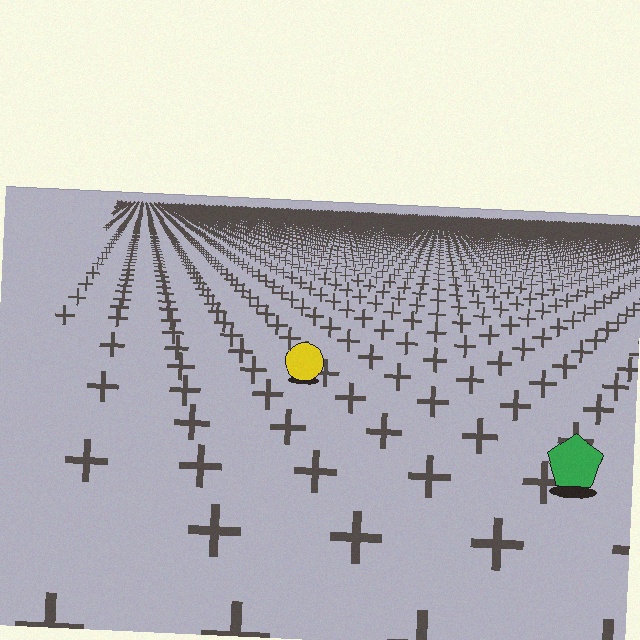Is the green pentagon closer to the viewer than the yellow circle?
Yes. The green pentagon is closer — you can tell from the texture gradient: the ground texture is coarser near it.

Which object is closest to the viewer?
The green pentagon is closest. The texture marks near it are larger and more spread out.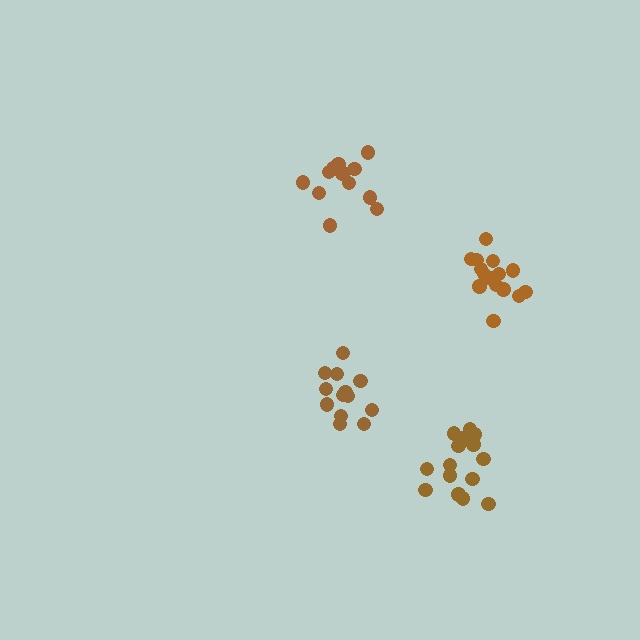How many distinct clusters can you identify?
There are 4 distinct clusters.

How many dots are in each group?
Group 1: 15 dots, Group 2: 13 dots, Group 3: 12 dots, Group 4: 15 dots (55 total).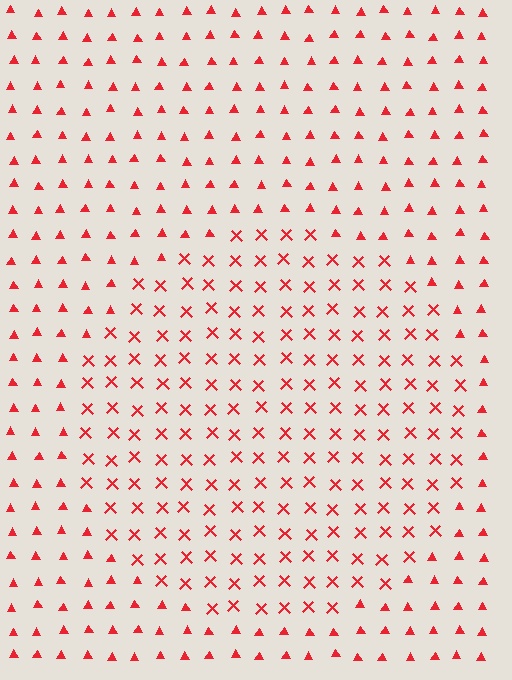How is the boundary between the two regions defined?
The boundary is defined by a change in element shape: X marks inside vs. triangles outside. All elements share the same color and spacing.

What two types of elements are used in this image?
The image uses X marks inside the circle region and triangles outside it.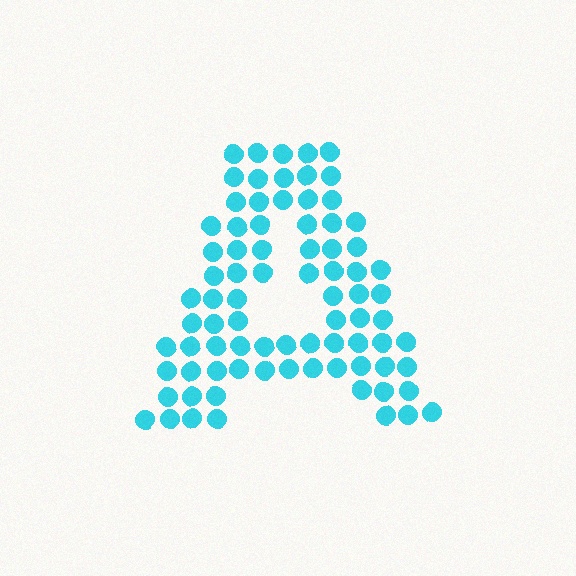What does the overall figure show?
The overall figure shows the letter A.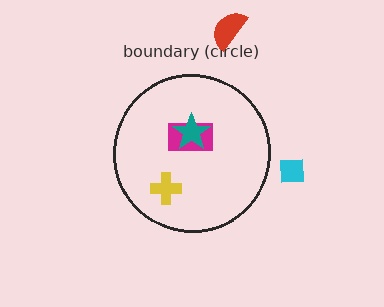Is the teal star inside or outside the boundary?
Inside.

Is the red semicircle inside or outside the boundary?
Outside.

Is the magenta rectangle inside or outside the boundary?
Inside.